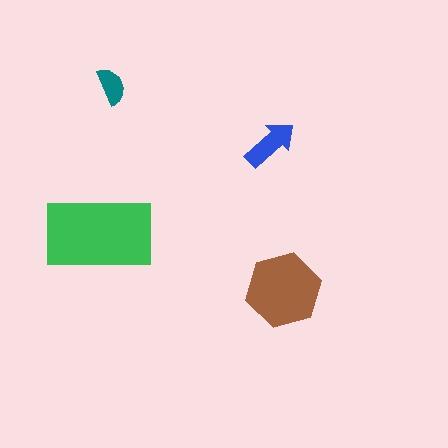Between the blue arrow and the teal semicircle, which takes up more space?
The blue arrow.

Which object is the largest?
The green rectangle.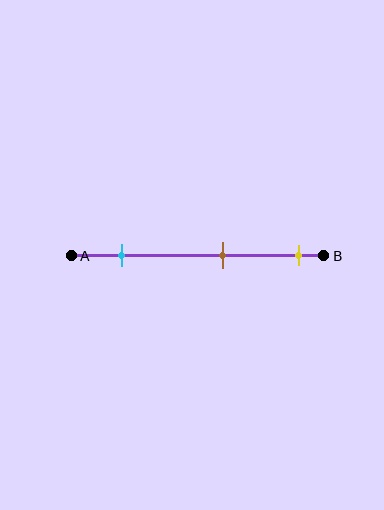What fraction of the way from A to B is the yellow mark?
The yellow mark is approximately 90% (0.9) of the way from A to B.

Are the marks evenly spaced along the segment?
Yes, the marks are approximately evenly spaced.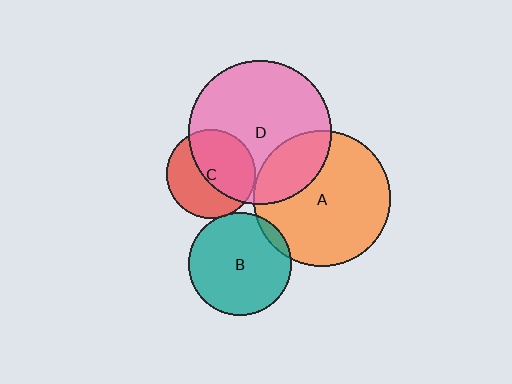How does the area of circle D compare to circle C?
Approximately 2.6 times.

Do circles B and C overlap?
Yes.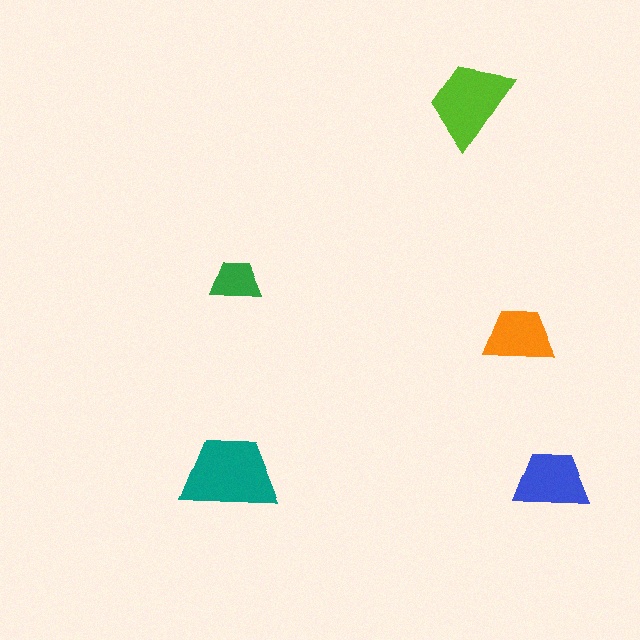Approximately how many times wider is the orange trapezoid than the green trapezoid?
About 1.5 times wider.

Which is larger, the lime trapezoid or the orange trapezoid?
The lime one.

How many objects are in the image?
There are 5 objects in the image.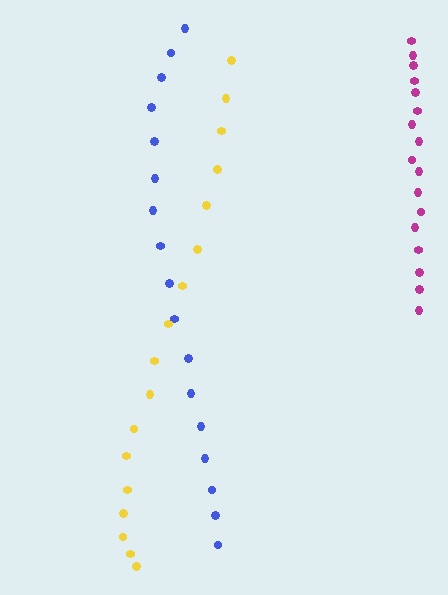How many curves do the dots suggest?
There are 3 distinct paths.